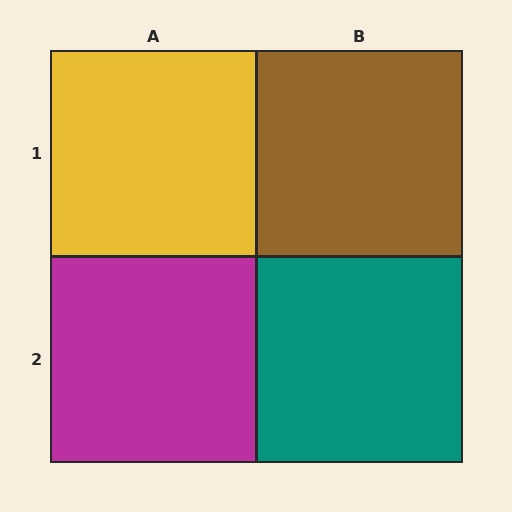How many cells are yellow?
1 cell is yellow.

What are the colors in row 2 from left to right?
Magenta, teal.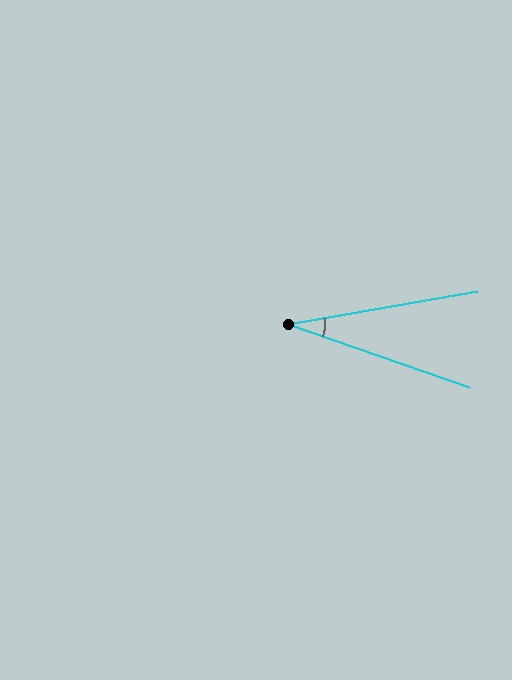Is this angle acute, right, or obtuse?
It is acute.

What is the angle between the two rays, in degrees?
Approximately 29 degrees.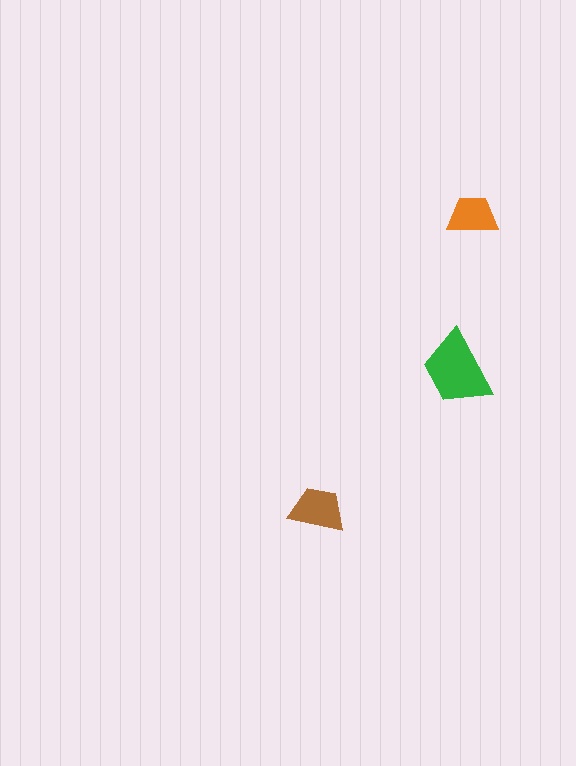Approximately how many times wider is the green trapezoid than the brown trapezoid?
About 1.5 times wider.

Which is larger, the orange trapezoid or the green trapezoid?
The green one.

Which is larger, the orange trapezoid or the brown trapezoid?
The brown one.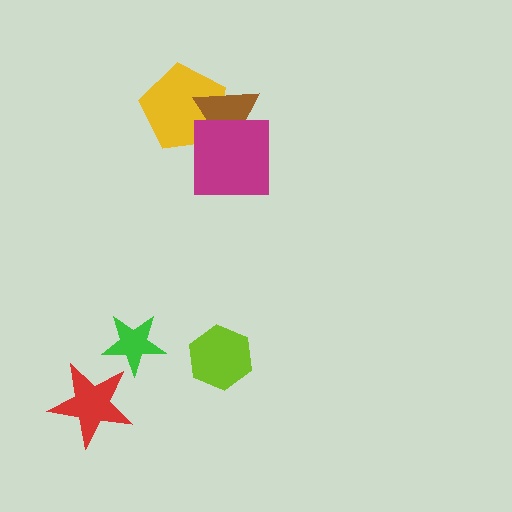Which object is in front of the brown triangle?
The magenta square is in front of the brown triangle.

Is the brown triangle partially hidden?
Yes, it is partially covered by another shape.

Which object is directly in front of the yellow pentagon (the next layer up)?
The brown triangle is directly in front of the yellow pentagon.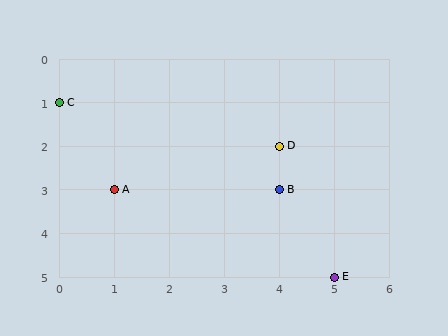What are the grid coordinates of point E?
Point E is at grid coordinates (5, 5).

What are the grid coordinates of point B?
Point B is at grid coordinates (4, 3).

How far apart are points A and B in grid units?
Points A and B are 3 columns apart.